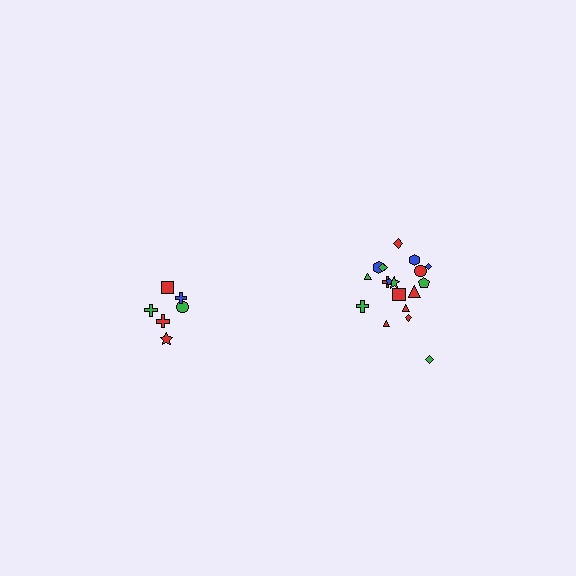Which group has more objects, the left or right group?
The right group.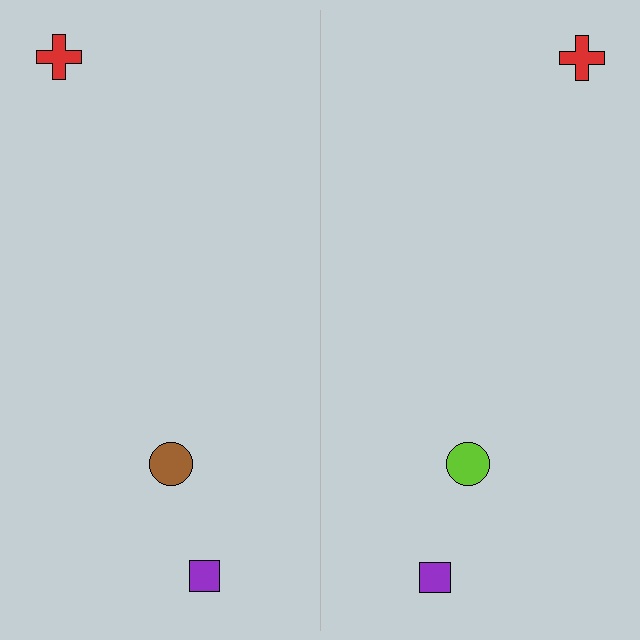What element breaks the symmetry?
The lime circle on the right side breaks the symmetry — its mirror counterpart is brown.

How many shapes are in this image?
There are 6 shapes in this image.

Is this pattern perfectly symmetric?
No, the pattern is not perfectly symmetric. The lime circle on the right side breaks the symmetry — its mirror counterpart is brown.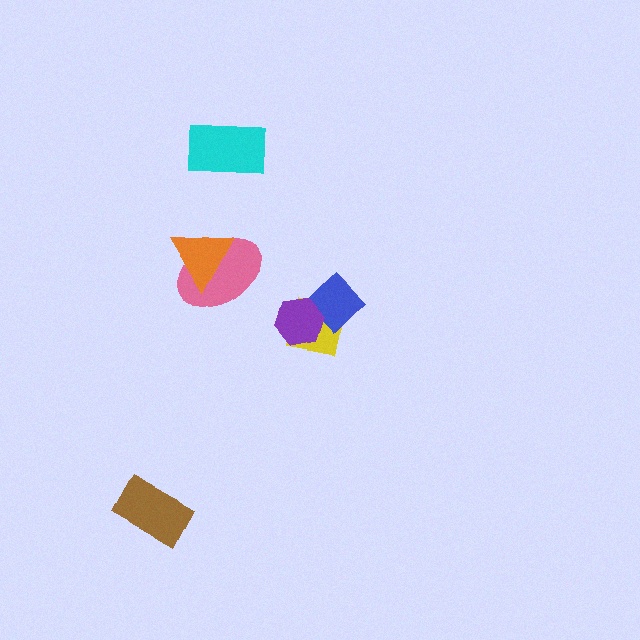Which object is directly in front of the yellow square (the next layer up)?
The blue diamond is directly in front of the yellow square.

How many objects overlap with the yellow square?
2 objects overlap with the yellow square.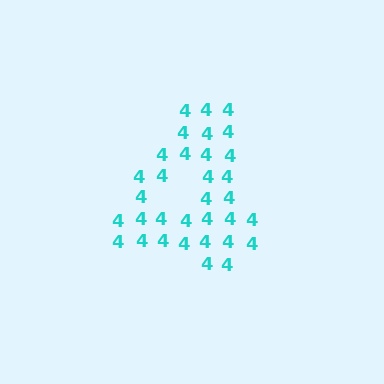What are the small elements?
The small elements are digit 4's.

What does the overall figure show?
The overall figure shows the digit 4.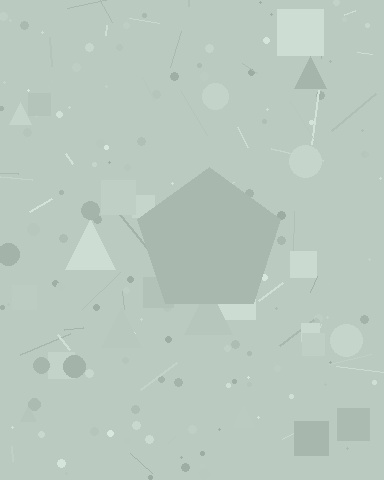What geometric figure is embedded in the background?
A pentagon is embedded in the background.